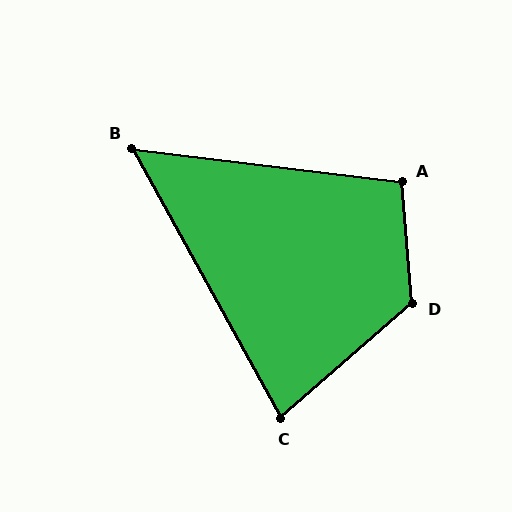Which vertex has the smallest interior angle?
B, at approximately 54 degrees.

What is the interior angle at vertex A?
Approximately 102 degrees (obtuse).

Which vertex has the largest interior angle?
D, at approximately 126 degrees.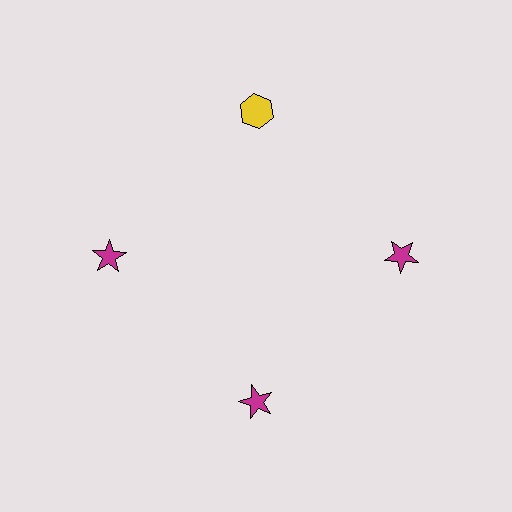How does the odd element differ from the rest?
It differs in both color (yellow instead of magenta) and shape (hexagon instead of star).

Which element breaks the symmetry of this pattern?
The yellow hexagon at roughly the 12 o'clock position breaks the symmetry. All other shapes are magenta stars.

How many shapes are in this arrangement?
There are 4 shapes arranged in a ring pattern.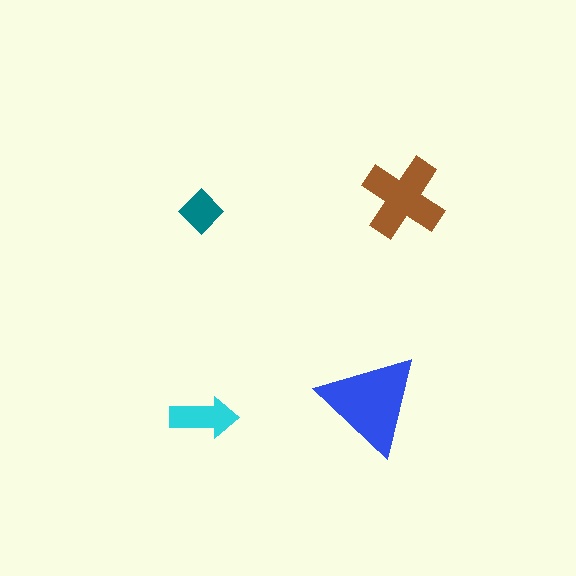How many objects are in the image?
There are 4 objects in the image.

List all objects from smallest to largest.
The teal diamond, the cyan arrow, the brown cross, the blue triangle.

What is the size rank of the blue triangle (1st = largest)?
1st.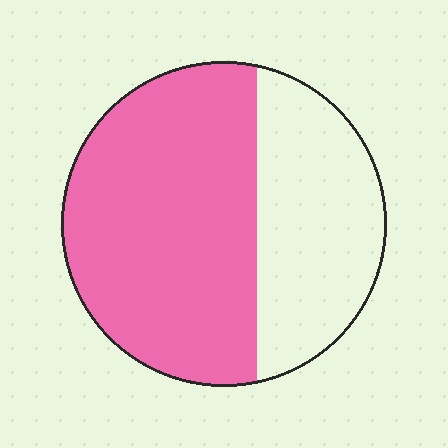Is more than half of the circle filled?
Yes.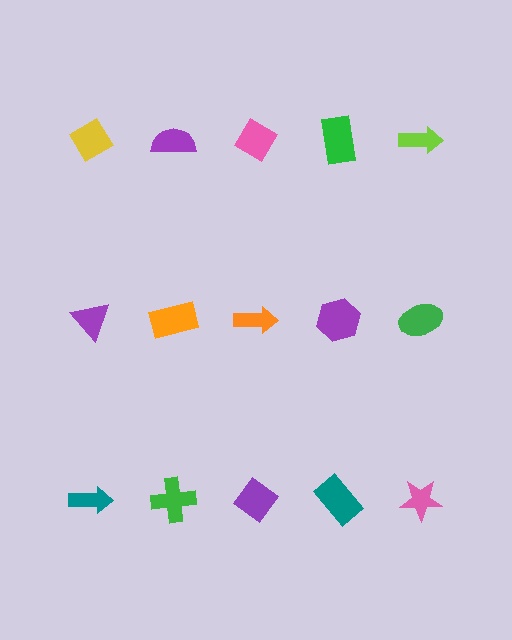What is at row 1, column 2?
A purple semicircle.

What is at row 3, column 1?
A teal arrow.